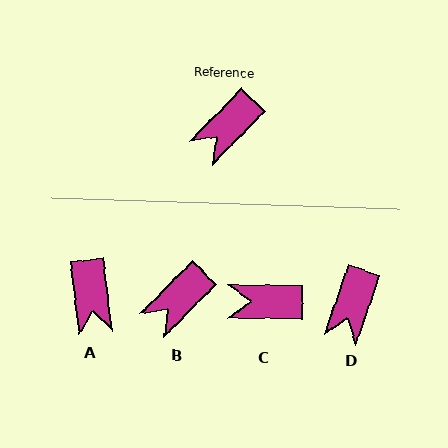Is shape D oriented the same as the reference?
No, it is off by about 25 degrees.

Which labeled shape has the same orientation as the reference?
B.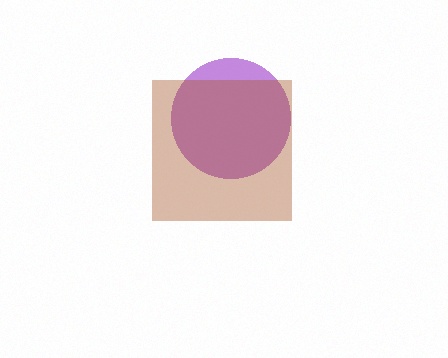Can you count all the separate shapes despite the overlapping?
Yes, there are 2 separate shapes.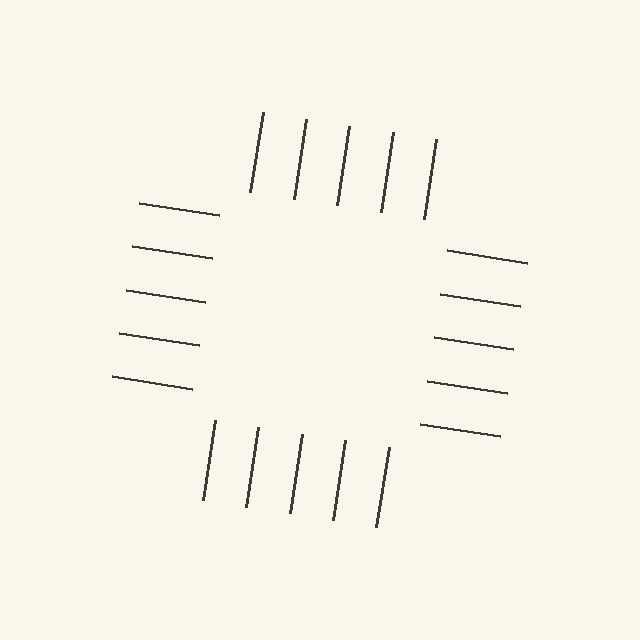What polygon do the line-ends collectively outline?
An illusory square — the line segments terminate on its edges but no continuous stroke is drawn.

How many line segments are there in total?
20 — 5 along each of the 4 edges.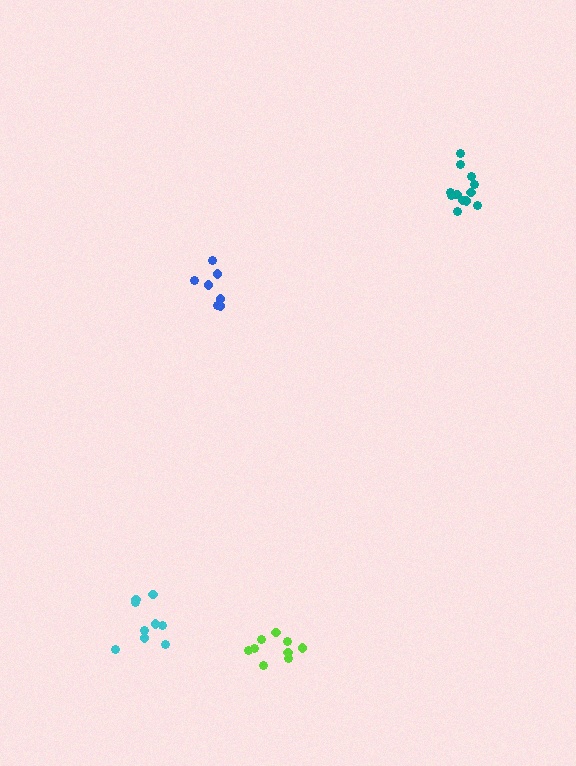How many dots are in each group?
Group 1: 7 dots, Group 2: 13 dots, Group 3: 9 dots, Group 4: 9 dots (38 total).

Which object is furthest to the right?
The teal cluster is rightmost.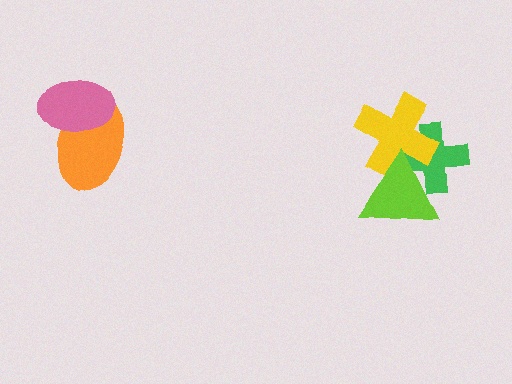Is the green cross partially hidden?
Yes, it is partially covered by another shape.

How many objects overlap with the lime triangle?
2 objects overlap with the lime triangle.